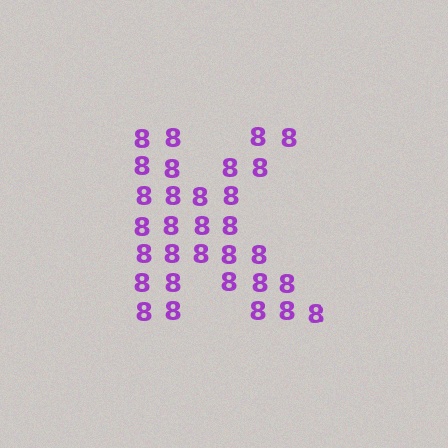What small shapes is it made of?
It is made of small digit 8's.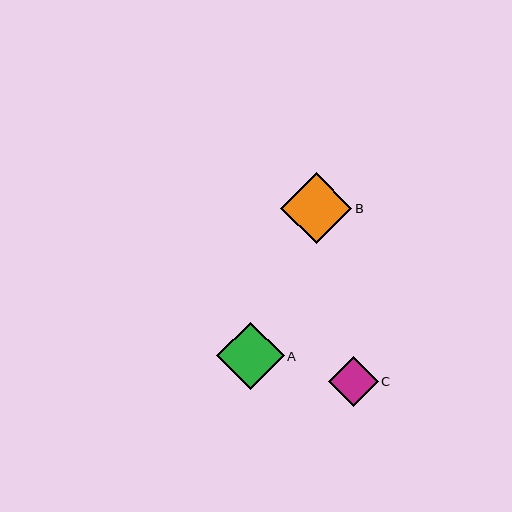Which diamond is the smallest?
Diamond C is the smallest with a size of approximately 50 pixels.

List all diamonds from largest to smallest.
From largest to smallest: B, A, C.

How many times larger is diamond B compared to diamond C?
Diamond B is approximately 1.4 times the size of diamond C.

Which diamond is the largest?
Diamond B is the largest with a size of approximately 71 pixels.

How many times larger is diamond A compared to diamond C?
Diamond A is approximately 1.4 times the size of diamond C.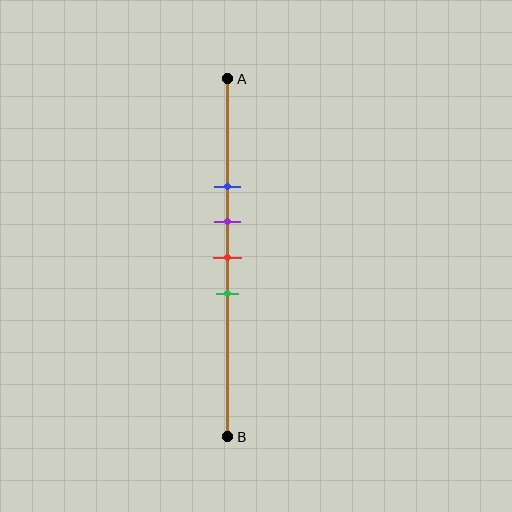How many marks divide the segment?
There are 4 marks dividing the segment.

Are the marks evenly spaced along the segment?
Yes, the marks are approximately evenly spaced.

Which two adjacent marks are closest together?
The purple and red marks are the closest adjacent pair.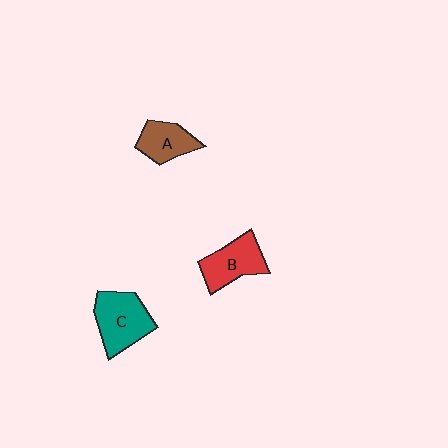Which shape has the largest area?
Shape C (teal).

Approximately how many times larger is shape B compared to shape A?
Approximately 1.2 times.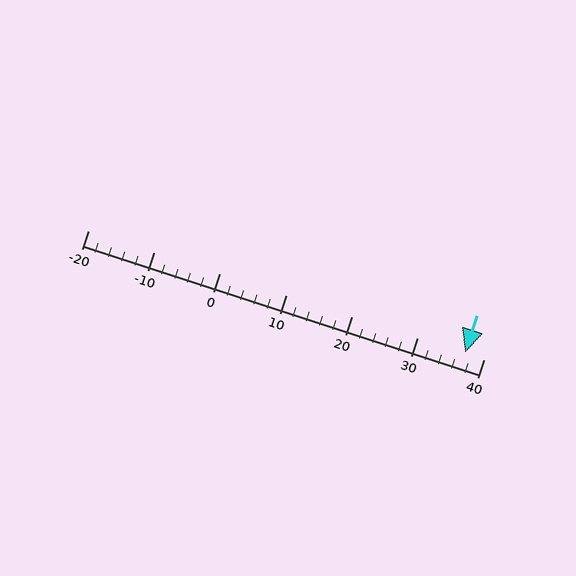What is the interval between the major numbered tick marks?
The major tick marks are spaced 10 units apart.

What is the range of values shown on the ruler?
The ruler shows values from -20 to 40.